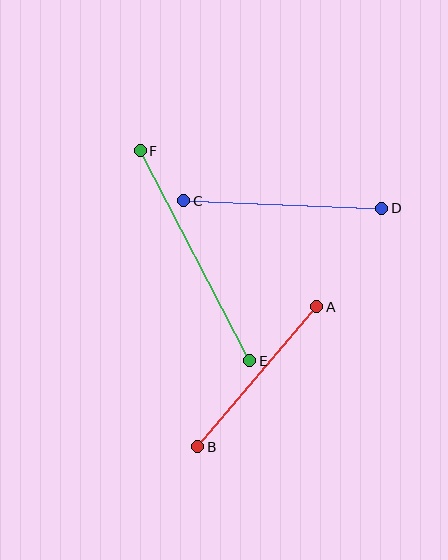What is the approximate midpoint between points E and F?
The midpoint is at approximately (195, 256) pixels.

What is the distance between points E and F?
The distance is approximately 237 pixels.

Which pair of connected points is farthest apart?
Points E and F are farthest apart.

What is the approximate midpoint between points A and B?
The midpoint is at approximately (257, 377) pixels.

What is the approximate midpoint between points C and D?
The midpoint is at approximately (283, 204) pixels.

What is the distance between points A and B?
The distance is approximately 184 pixels.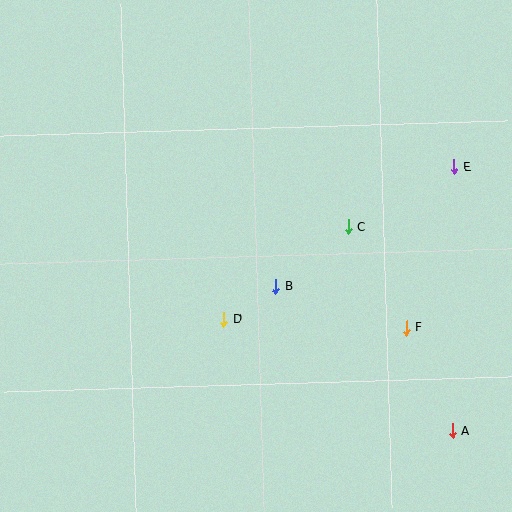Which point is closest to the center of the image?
Point B at (276, 287) is closest to the center.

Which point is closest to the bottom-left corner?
Point D is closest to the bottom-left corner.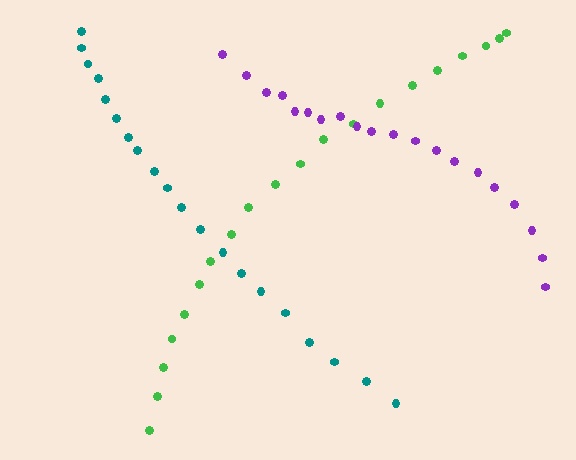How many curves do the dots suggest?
There are 3 distinct paths.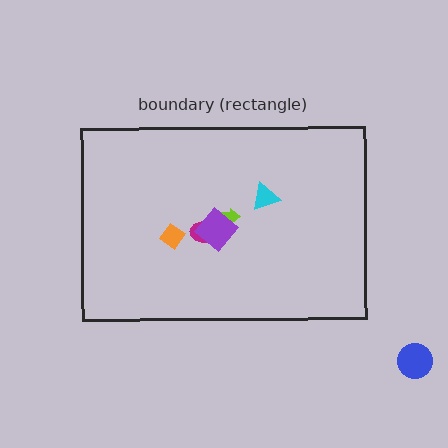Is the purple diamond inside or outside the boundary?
Inside.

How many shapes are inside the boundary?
5 inside, 1 outside.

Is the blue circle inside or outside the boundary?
Outside.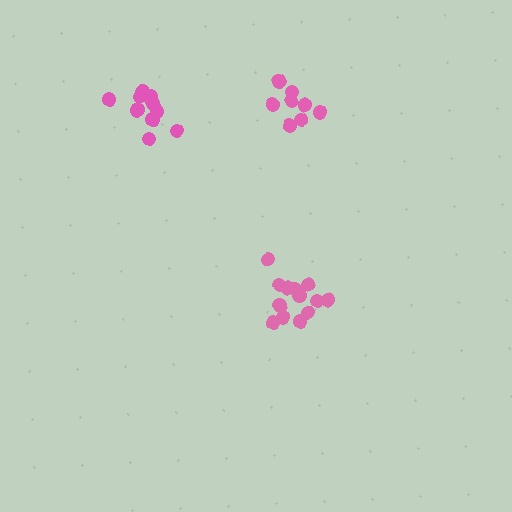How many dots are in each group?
Group 1: 13 dots, Group 2: 10 dots, Group 3: 8 dots (31 total).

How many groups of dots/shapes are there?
There are 3 groups.